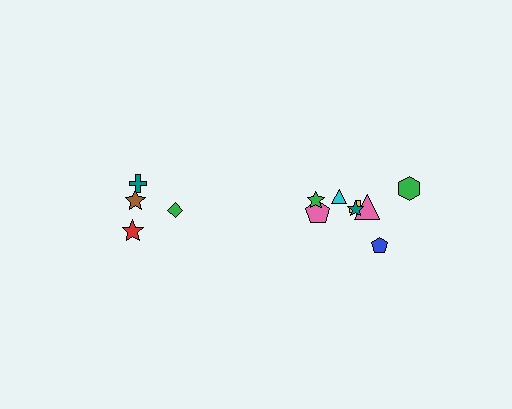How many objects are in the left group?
There are 4 objects.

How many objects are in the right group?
There are 8 objects.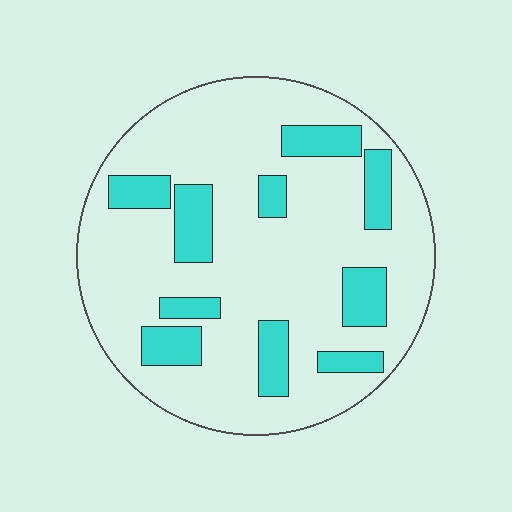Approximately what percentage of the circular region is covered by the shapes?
Approximately 20%.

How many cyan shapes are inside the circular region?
10.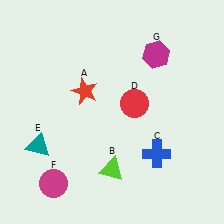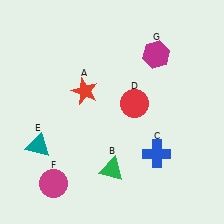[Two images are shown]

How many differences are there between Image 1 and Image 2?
There is 1 difference between the two images.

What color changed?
The triangle (B) changed from lime in Image 1 to green in Image 2.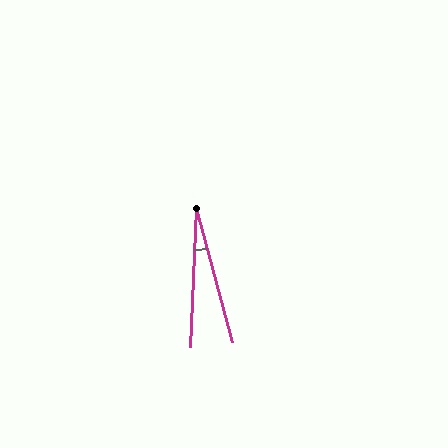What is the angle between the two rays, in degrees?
Approximately 17 degrees.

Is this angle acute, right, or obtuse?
It is acute.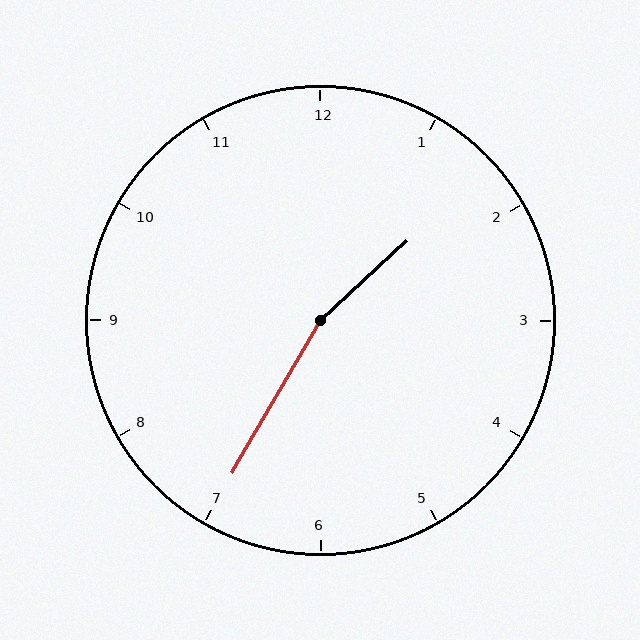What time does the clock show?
1:35.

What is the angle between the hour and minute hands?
Approximately 162 degrees.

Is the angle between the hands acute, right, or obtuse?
It is obtuse.